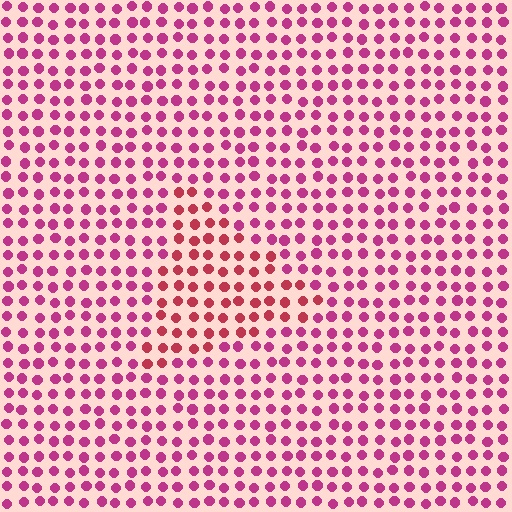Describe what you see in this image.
The image is filled with small magenta elements in a uniform arrangement. A triangle-shaped region is visible where the elements are tinted to a slightly different hue, forming a subtle color boundary.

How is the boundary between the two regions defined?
The boundary is defined purely by a slight shift in hue (about 27 degrees). Spacing, size, and orientation are identical on both sides.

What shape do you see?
I see a triangle.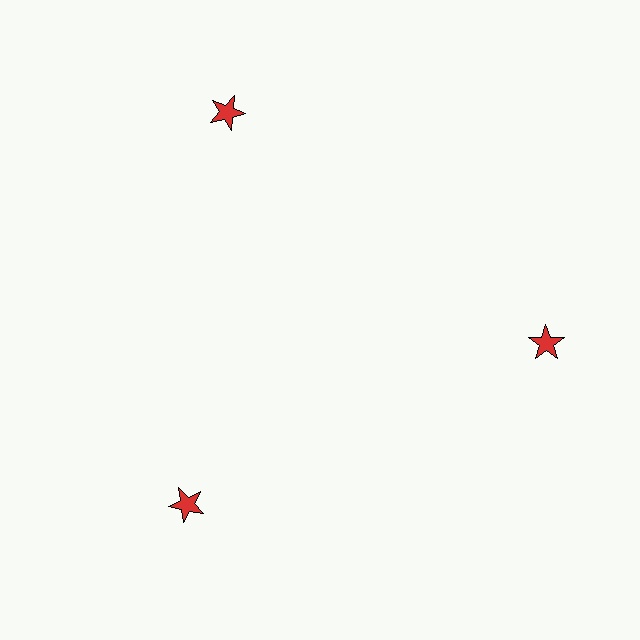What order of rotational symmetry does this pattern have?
This pattern has 3-fold rotational symmetry.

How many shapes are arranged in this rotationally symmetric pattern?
There are 3 shapes, arranged in 3 groups of 1.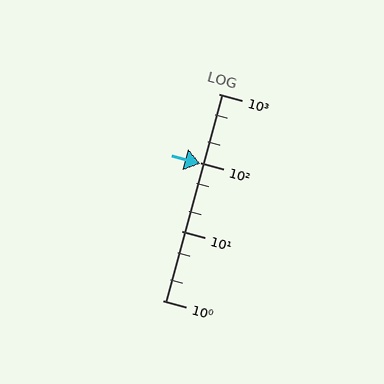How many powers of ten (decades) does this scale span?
The scale spans 3 decades, from 1 to 1000.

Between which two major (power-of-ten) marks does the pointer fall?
The pointer is between 10 and 100.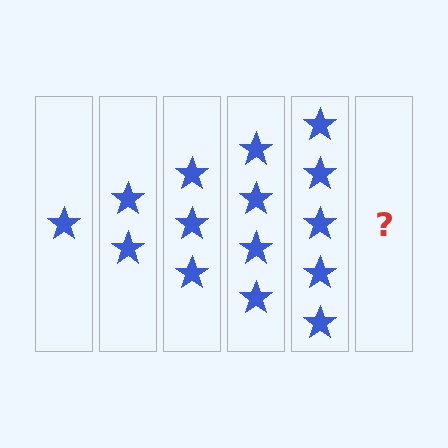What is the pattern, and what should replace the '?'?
The pattern is that each step adds one more star. The '?' should be 6 stars.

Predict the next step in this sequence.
The next step is 6 stars.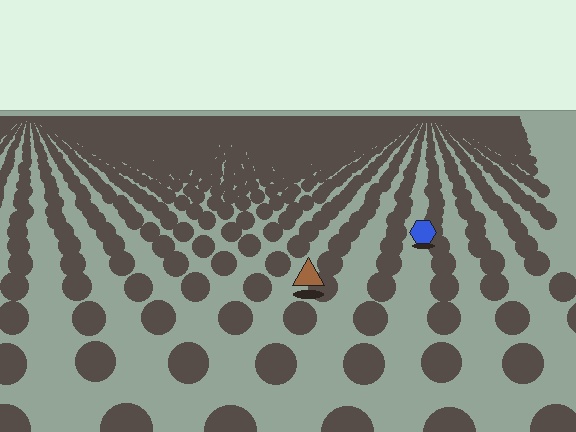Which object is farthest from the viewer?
The blue hexagon is farthest from the viewer. It appears smaller and the ground texture around it is denser.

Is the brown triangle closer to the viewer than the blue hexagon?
Yes. The brown triangle is closer — you can tell from the texture gradient: the ground texture is coarser near it.